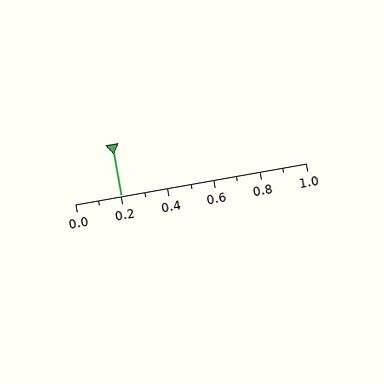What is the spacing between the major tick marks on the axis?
The major ticks are spaced 0.2 apart.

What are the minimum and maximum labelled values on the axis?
The axis runs from 0.0 to 1.0.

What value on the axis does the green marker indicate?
The marker indicates approximately 0.2.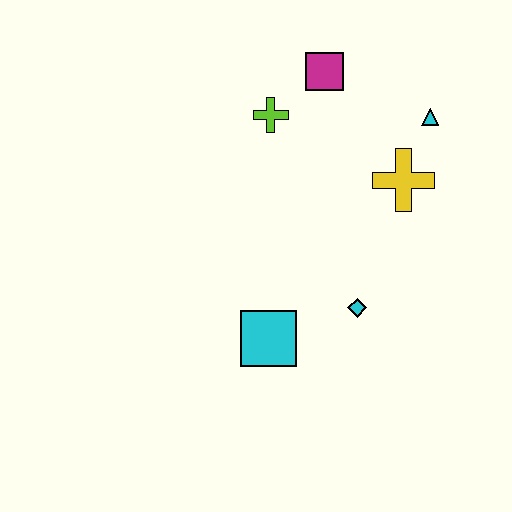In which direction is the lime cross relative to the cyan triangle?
The lime cross is to the left of the cyan triangle.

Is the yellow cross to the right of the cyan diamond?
Yes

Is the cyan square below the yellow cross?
Yes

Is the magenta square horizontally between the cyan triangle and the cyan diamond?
No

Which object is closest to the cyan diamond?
The cyan square is closest to the cyan diamond.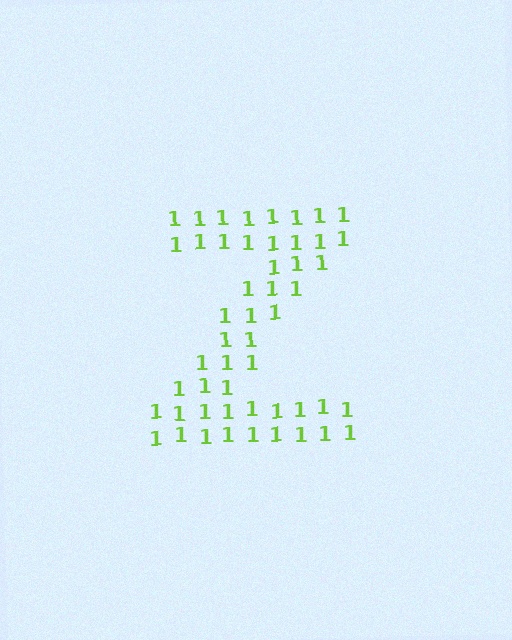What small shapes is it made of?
It is made of small digit 1's.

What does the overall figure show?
The overall figure shows the letter Z.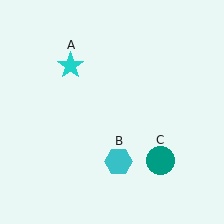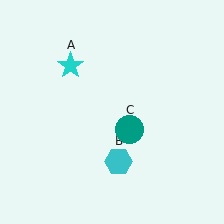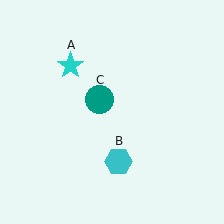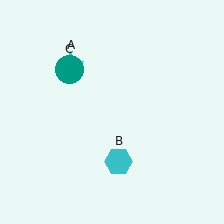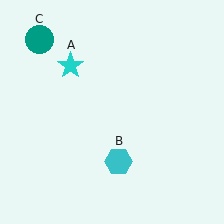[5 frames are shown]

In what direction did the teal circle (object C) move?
The teal circle (object C) moved up and to the left.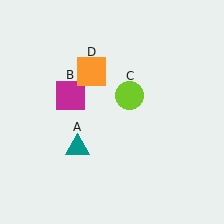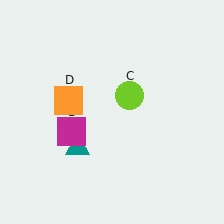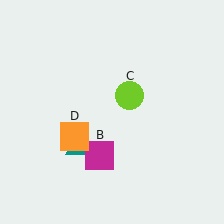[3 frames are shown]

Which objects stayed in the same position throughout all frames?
Teal triangle (object A) and lime circle (object C) remained stationary.